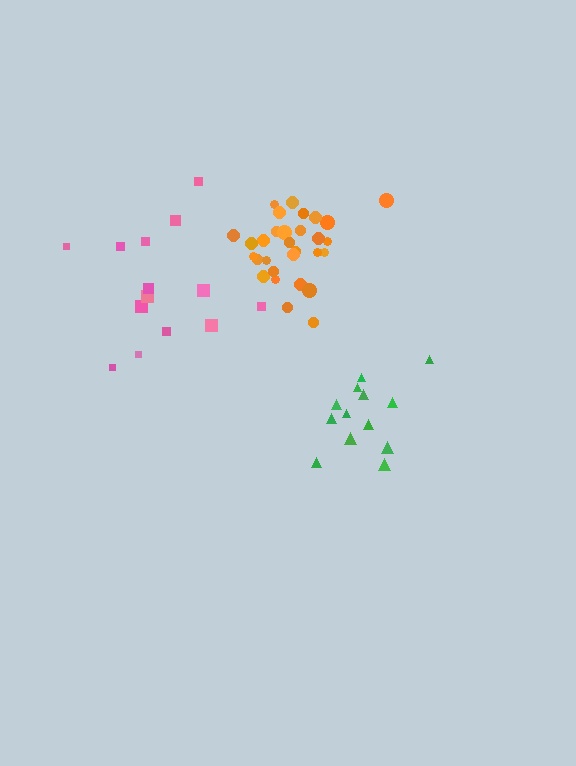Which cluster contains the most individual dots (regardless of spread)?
Orange (31).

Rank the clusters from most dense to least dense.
orange, green, pink.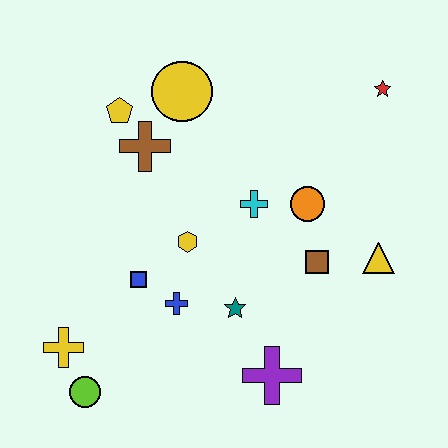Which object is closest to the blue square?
The blue cross is closest to the blue square.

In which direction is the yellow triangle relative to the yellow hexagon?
The yellow triangle is to the right of the yellow hexagon.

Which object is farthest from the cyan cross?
The lime circle is farthest from the cyan cross.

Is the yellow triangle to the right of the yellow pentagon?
Yes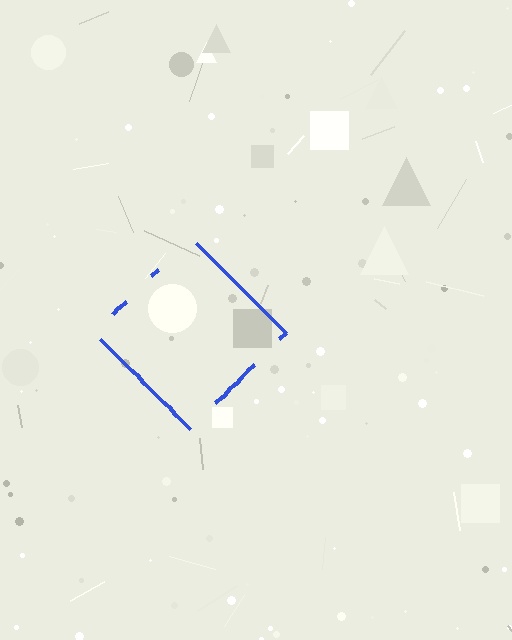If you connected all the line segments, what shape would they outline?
They would outline a diamond.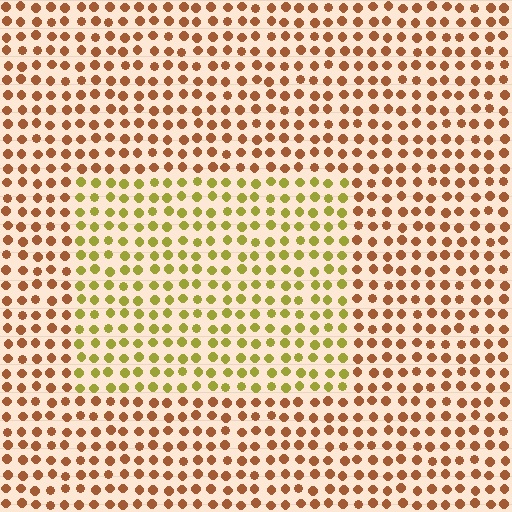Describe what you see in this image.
The image is filled with small brown elements in a uniform arrangement. A rectangle-shaped region is visible where the elements are tinted to a slightly different hue, forming a subtle color boundary.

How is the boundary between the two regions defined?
The boundary is defined purely by a slight shift in hue (about 44 degrees). Spacing, size, and orientation are identical on both sides.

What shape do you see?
I see a rectangle.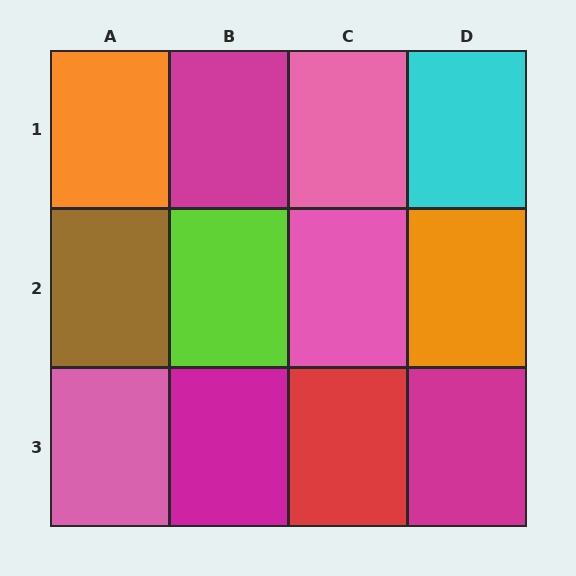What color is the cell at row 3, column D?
Magenta.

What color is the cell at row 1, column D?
Cyan.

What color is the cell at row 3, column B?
Magenta.